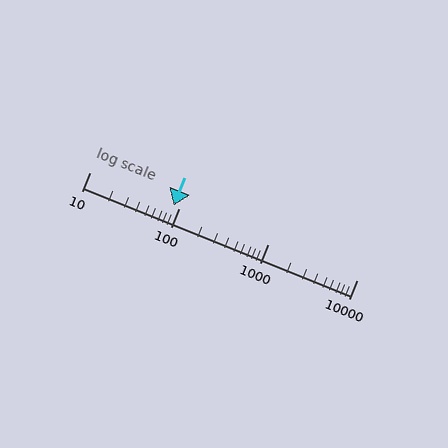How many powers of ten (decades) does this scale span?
The scale spans 3 decades, from 10 to 10000.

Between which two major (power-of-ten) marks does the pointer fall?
The pointer is between 10 and 100.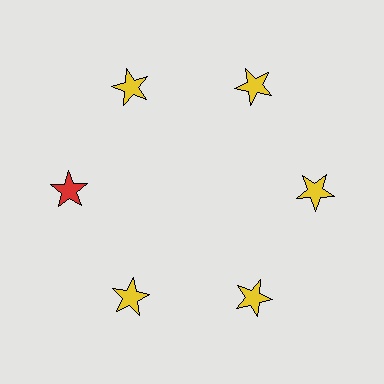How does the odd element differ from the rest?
It has a different color: red instead of yellow.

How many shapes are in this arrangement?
There are 6 shapes arranged in a ring pattern.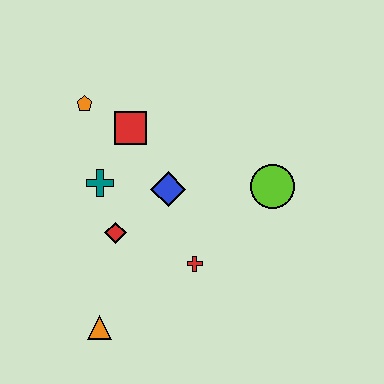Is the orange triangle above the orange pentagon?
No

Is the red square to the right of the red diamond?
Yes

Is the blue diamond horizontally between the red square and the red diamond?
No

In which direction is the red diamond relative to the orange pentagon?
The red diamond is below the orange pentagon.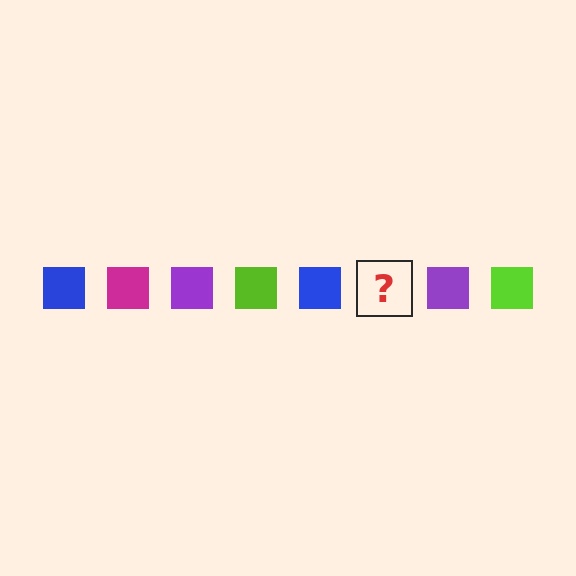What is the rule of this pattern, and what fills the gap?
The rule is that the pattern cycles through blue, magenta, purple, lime squares. The gap should be filled with a magenta square.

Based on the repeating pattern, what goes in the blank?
The blank should be a magenta square.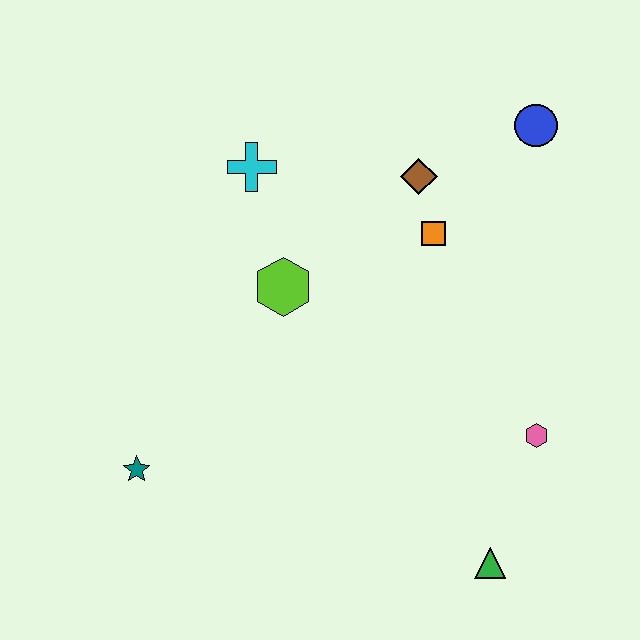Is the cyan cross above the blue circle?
No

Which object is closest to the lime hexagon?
The cyan cross is closest to the lime hexagon.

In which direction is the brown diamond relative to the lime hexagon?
The brown diamond is to the right of the lime hexagon.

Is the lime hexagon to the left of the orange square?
Yes